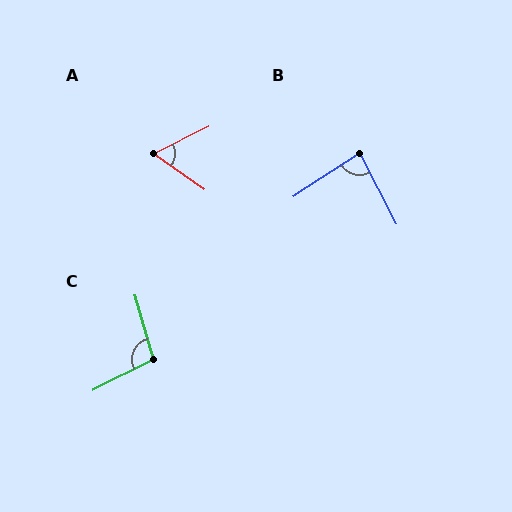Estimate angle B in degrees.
Approximately 84 degrees.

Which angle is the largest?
C, at approximately 100 degrees.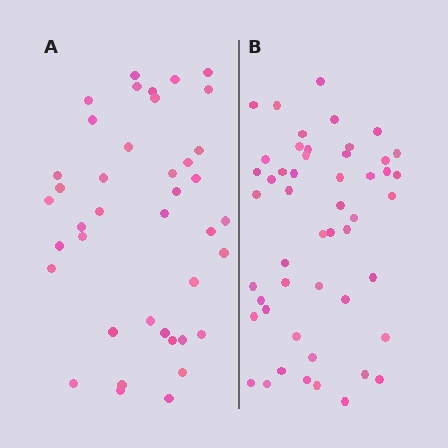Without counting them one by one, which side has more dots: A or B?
Region B (the right region) has more dots.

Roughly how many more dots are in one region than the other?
Region B has roughly 10 or so more dots than region A.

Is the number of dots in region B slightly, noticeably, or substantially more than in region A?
Region B has noticeably more, but not dramatically so. The ratio is roughly 1.2 to 1.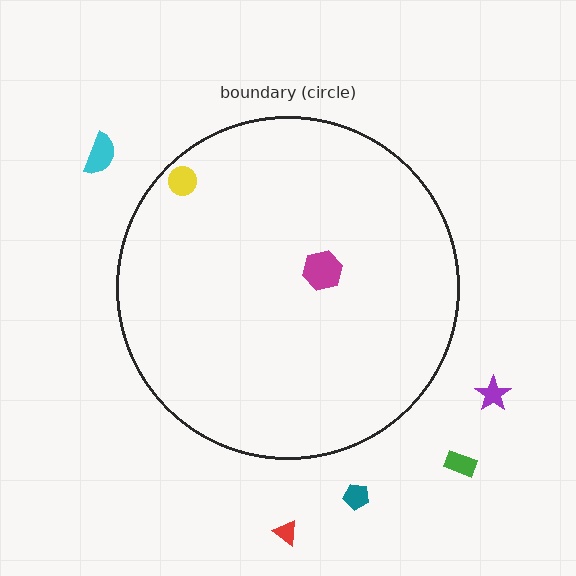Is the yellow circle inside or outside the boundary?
Inside.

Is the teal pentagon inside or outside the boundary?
Outside.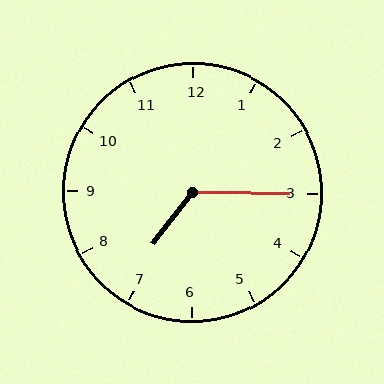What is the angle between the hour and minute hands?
Approximately 128 degrees.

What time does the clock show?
7:15.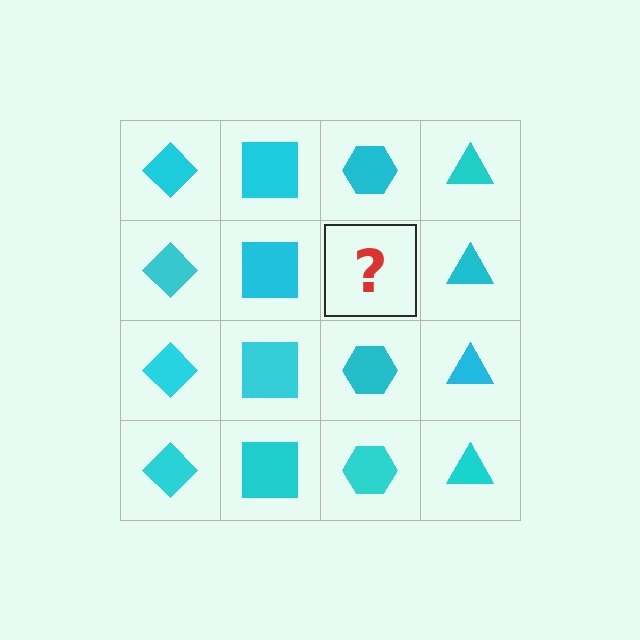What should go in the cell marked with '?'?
The missing cell should contain a cyan hexagon.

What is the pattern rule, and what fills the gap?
The rule is that each column has a consistent shape. The gap should be filled with a cyan hexagon.